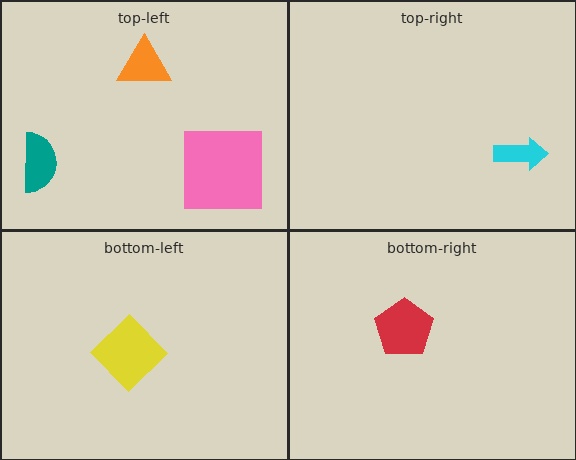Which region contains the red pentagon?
The bottom-right region.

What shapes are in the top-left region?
The pink square, the teal semicircle, the orange triangle.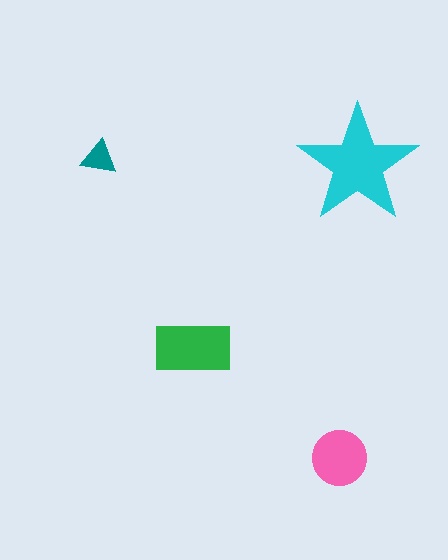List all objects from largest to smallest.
The cyan star, the green rectangle, the pink circle, the teal triangle.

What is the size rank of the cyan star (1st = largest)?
1st.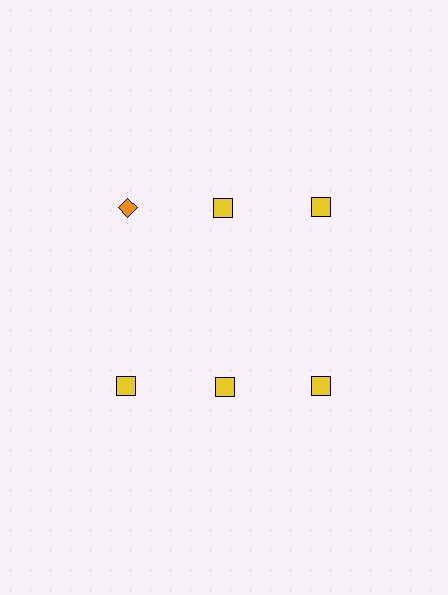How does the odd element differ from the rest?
It differs in both color (orange instead of yellow) and shape (diamond instead of square).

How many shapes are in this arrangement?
There are 6 shapes arranged in a grid pattern.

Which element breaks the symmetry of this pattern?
The orange diamond in the top row, leftmost column breaks the symmetry. All other shapes are yellow squares.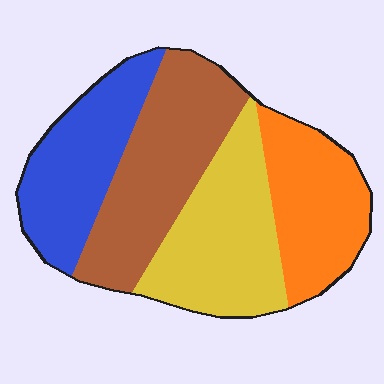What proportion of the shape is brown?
Brown takes up about one quarter (1/4) of the shape.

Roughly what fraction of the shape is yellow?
Yellow covers 27% of the shape.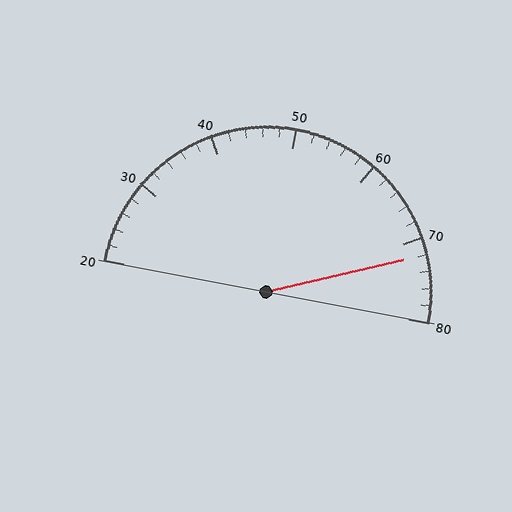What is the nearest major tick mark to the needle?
The nearest major tick mark is 70.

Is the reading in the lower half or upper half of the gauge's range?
The reading is in the upper half of the range (20 to 80).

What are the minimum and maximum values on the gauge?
The gauge ranges from 20 to 80.